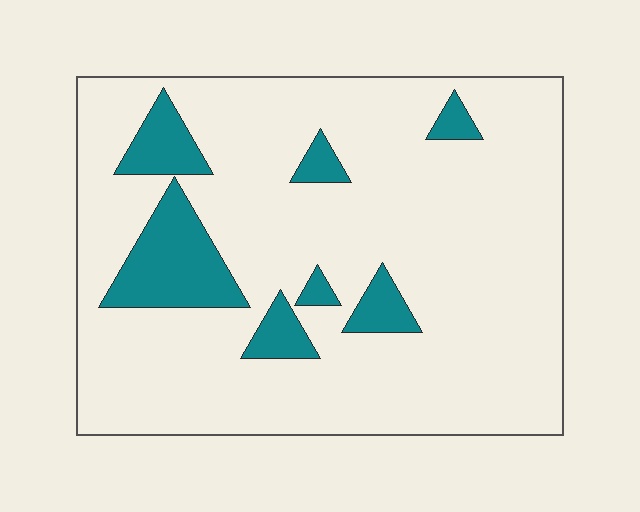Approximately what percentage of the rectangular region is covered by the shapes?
Approximately 15%.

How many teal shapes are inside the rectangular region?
7.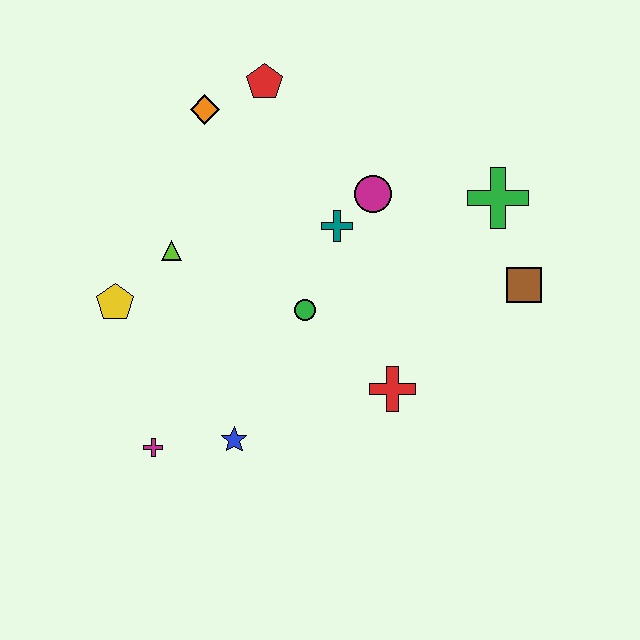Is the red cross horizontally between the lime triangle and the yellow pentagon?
No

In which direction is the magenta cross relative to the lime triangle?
The magenta cross is below the lime triangle.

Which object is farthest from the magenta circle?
The magenta cross is farthest from the magenta circle.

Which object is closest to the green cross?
The brown square is closest to the green cross.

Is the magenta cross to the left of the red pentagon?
Yes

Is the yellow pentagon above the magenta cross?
Yes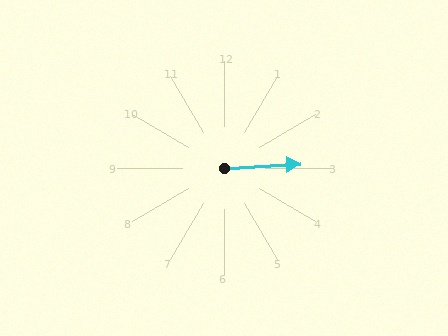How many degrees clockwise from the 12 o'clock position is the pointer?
Approximately 87 degrees.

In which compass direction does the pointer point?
East.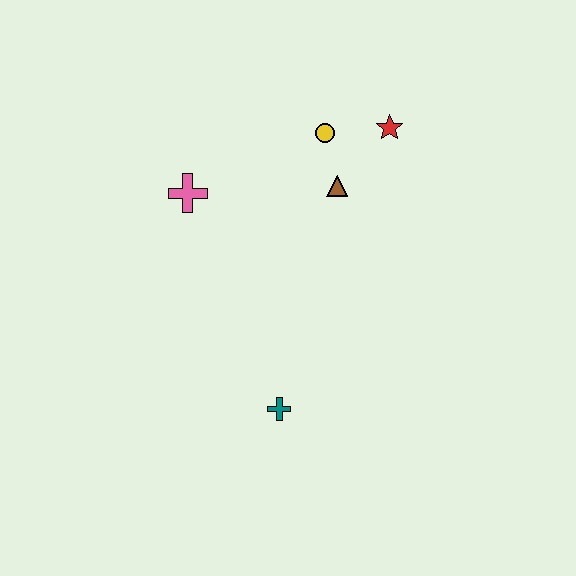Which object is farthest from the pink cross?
The teal cross is farthest from the pink cross.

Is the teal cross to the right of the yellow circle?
No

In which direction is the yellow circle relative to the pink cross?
The yellow circle is to the right of the pink cross.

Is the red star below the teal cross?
No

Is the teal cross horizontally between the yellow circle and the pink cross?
Yes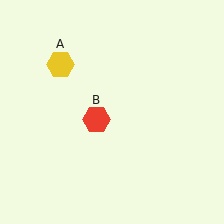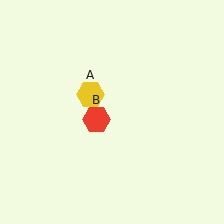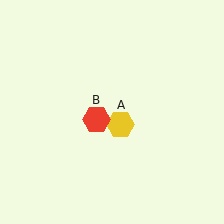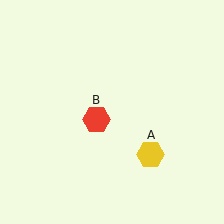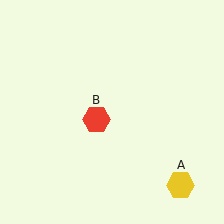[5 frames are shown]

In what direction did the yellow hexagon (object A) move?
The yellow hexagon (object A) moved down and to the right.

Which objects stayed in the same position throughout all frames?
Red hexagon (object B) remained stationary.